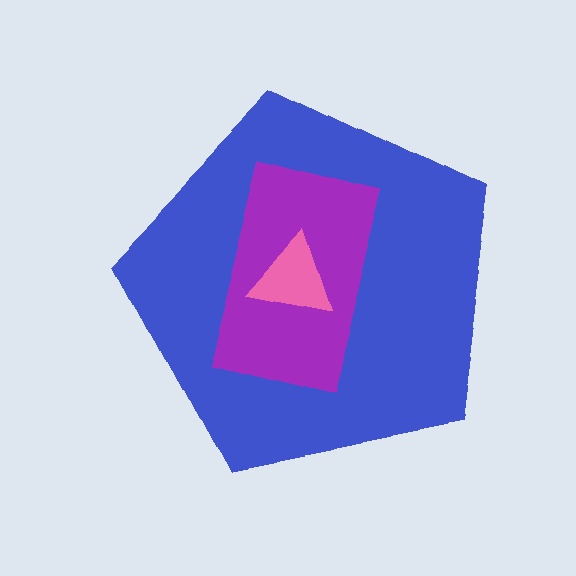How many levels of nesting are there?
3.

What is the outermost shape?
The blue pentagon.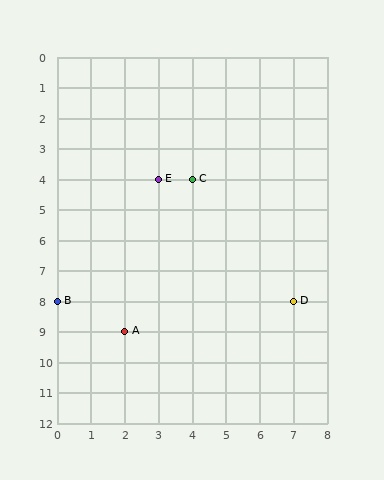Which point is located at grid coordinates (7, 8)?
Point D is at (7, 8).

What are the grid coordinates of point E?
Point E is at grid coordinates (3, 4).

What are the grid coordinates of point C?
Point C is at grid coordinates (4, 4).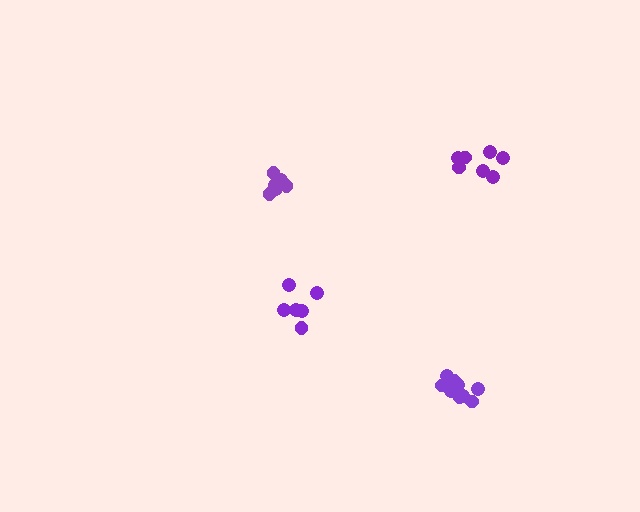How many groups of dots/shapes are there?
There are 4 groups.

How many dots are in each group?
Group 1: 10 dots, Group 2: 6 dots, Group 3: 7 dots, Group 4: 6 dots (29 total).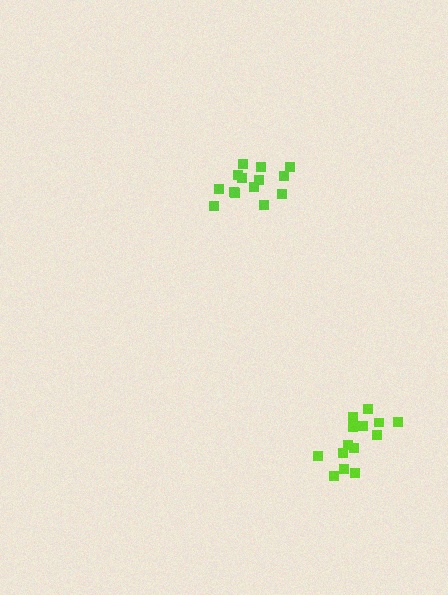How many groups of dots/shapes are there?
There are 2 groups.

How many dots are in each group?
Group 1: 14 dots, Group 2: 14 dots (28 total).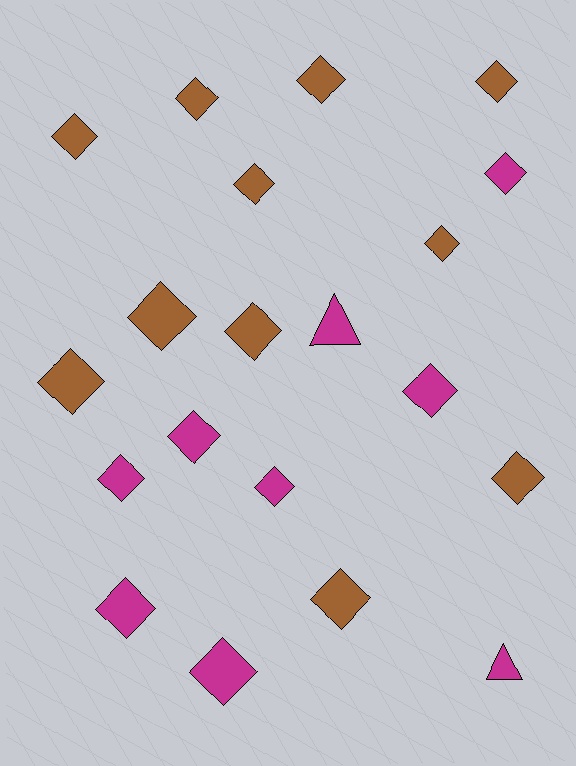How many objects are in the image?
There are 20 objects.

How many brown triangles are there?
There are no brown triangles.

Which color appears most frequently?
Brown, with 11 objects.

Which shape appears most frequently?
Diamond, with 18 objects.